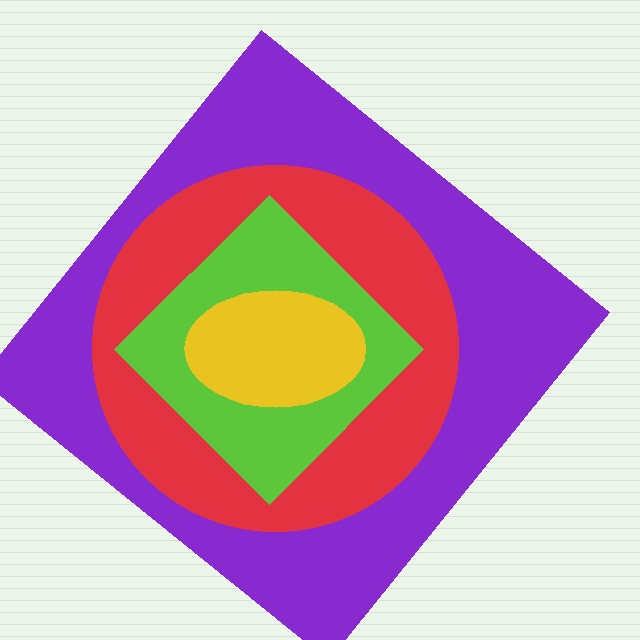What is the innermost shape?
The yellow ellipse.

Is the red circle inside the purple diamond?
Yes.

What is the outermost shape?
The purple diamond.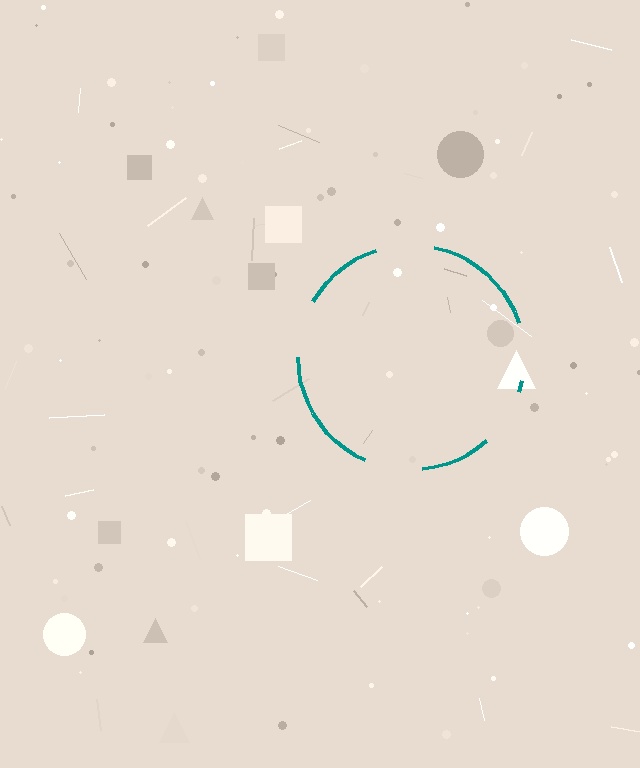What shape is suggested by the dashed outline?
The dashed outline suggests a circle.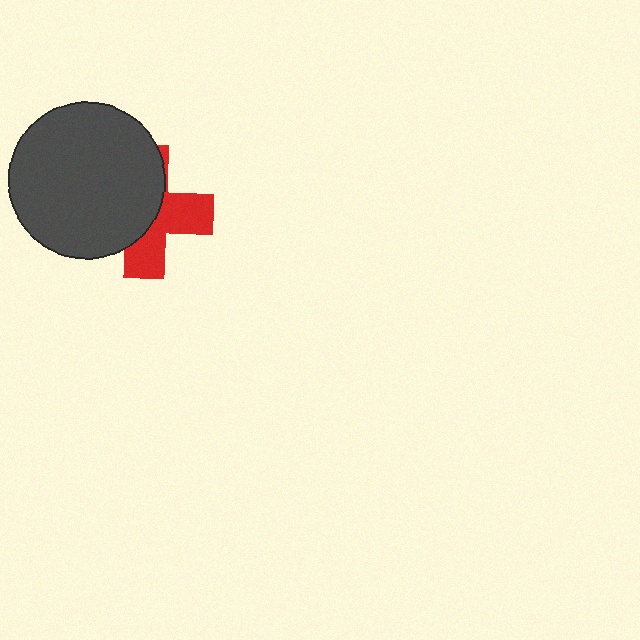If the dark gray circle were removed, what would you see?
You would see the complete red cross.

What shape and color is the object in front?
The object in front is a dark gray circle.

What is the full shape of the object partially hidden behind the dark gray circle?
The partially hidden object is a red cross.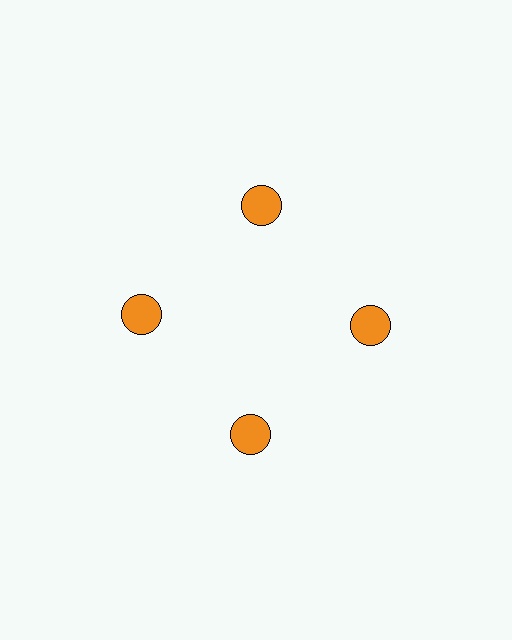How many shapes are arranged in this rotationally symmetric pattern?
There are 4 shapes, arranged in 4 groups of 1.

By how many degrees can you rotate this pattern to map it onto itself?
The pattern maps onto itself every 90 degrees of rotation.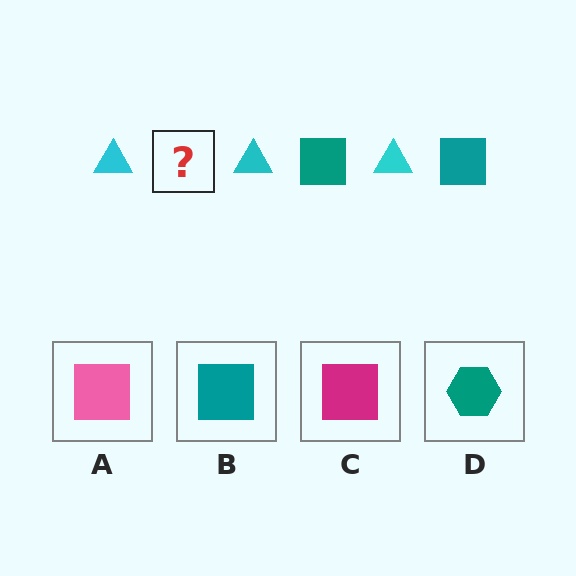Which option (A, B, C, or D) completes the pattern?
B.